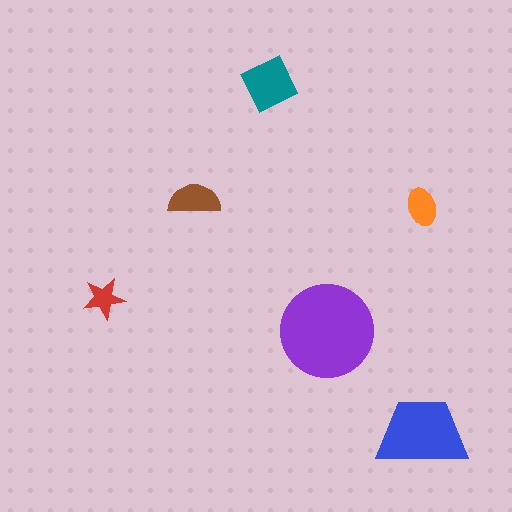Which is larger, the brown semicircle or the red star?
The brown semicircle.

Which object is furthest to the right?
The orange ellipse is rightmost.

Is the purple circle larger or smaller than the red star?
Larger.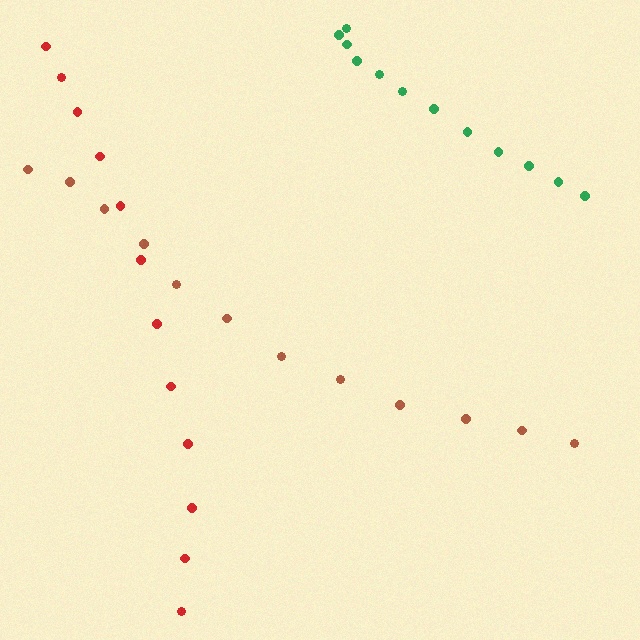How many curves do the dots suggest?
There are 3 distinct paths.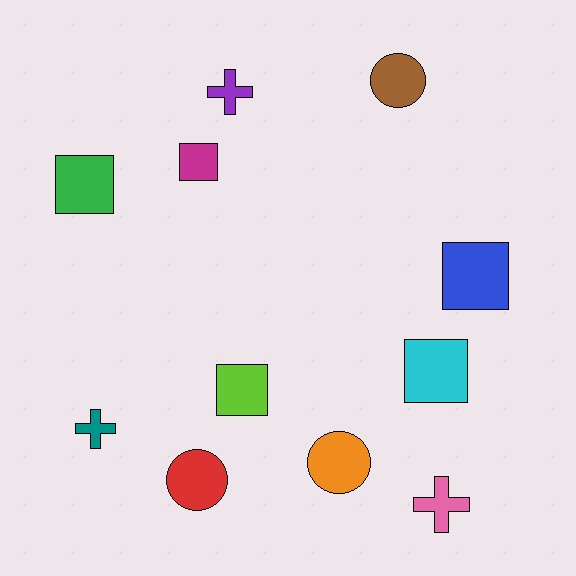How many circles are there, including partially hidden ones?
There are 3 circles.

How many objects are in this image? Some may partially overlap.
There are 11 objects.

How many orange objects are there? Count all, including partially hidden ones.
There is 1 orange object.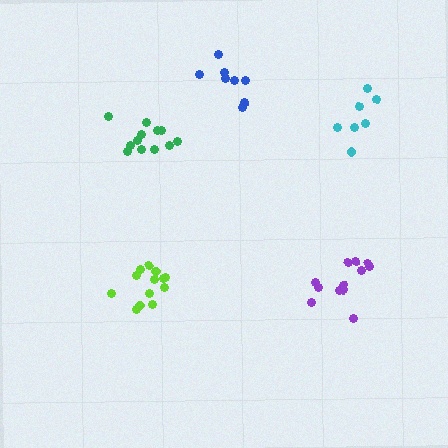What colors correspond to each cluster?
The clusters are colored: purple, green, cyan, blue, lime.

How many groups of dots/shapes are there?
There are 5 groups.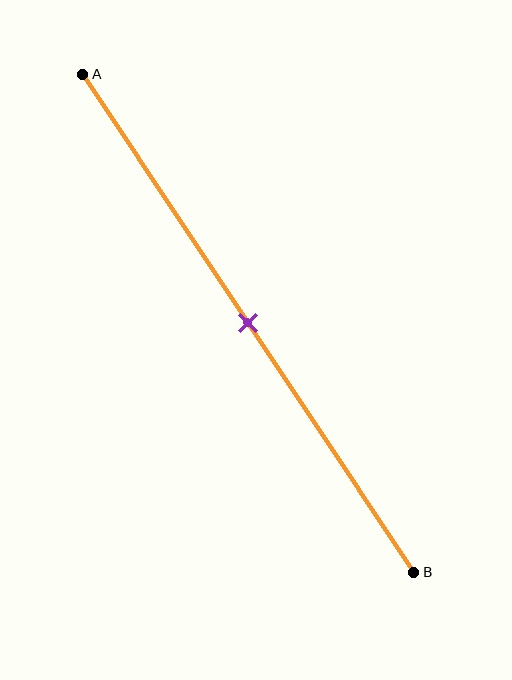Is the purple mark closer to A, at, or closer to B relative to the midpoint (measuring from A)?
The purple mark is approximately at the midpoint of segment AB.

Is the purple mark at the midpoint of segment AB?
Yes, the mark is approximately at the midpoint.